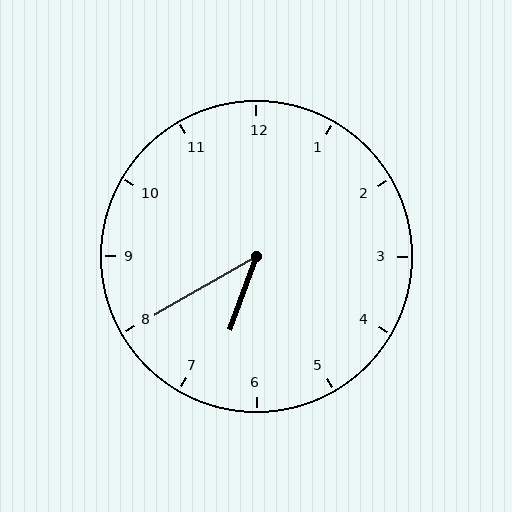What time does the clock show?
6:40.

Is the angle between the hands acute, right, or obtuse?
It is acute.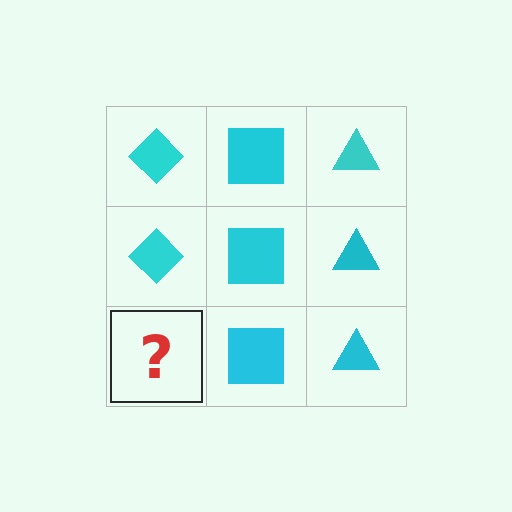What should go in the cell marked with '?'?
The missing cell should contain a cyan diamond.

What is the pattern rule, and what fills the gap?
The rule is that each column has a consistent shape. The gap should be filled with a cyan diamond.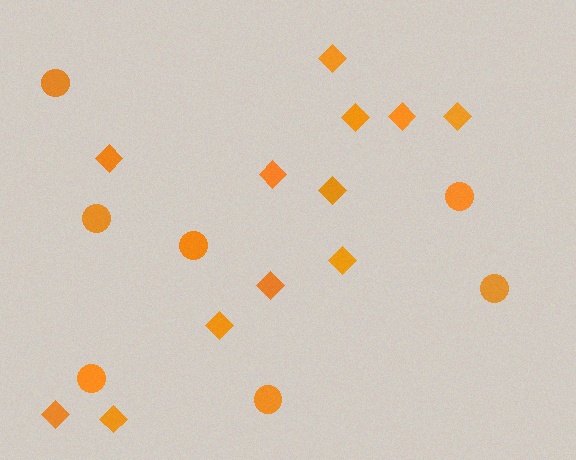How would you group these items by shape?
There are 2 groups: one group of diamonds (12) and one group of circles (7).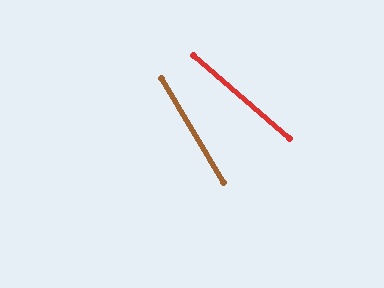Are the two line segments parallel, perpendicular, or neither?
Neither parallel nor perpendicular — they differ by about 18°.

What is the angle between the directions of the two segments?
Approximately 18 degrees.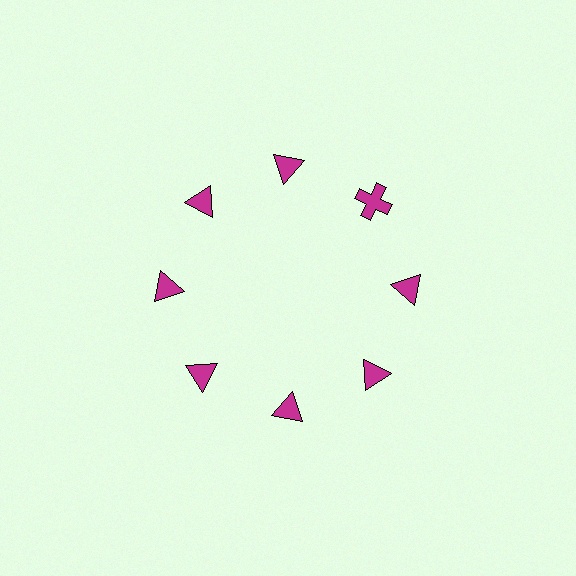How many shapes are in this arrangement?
There are 8 shapes arranged in a ring pattern.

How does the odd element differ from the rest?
It has a different shape: cross instead of triangle.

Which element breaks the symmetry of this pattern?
The magenta cross at roughly the 2 o'clock position breaks the symmetry. All other shapes are magenta triangles.